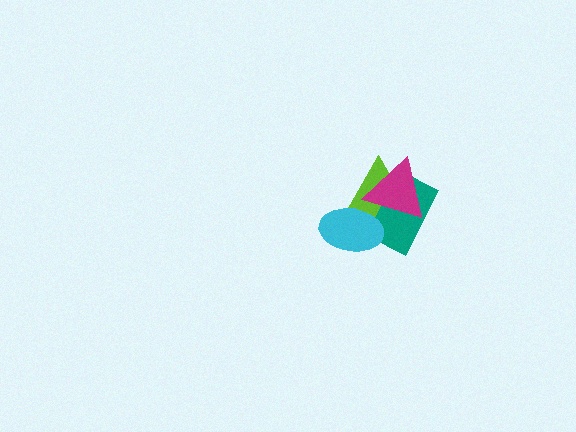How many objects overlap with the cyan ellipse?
3 objects overlap with the cyan ellipse.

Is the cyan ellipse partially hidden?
Yes, it is partially covered by another shape.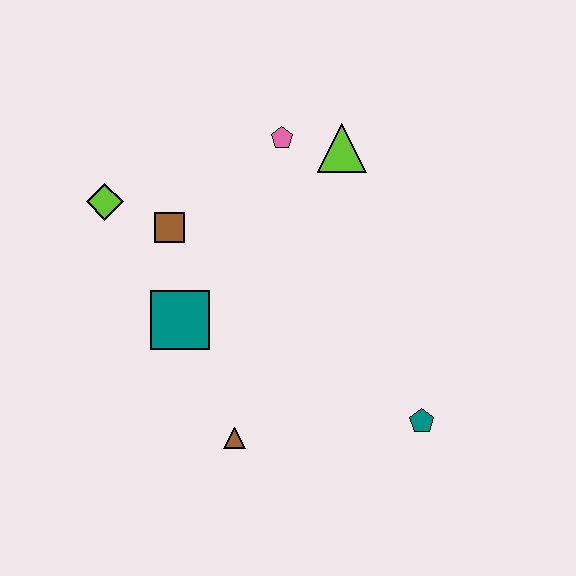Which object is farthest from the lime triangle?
The brown triangle is farthest from the lime triangle.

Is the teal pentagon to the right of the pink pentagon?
Yes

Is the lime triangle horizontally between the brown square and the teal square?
No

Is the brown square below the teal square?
No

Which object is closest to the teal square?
The brown square is closest to the teal square.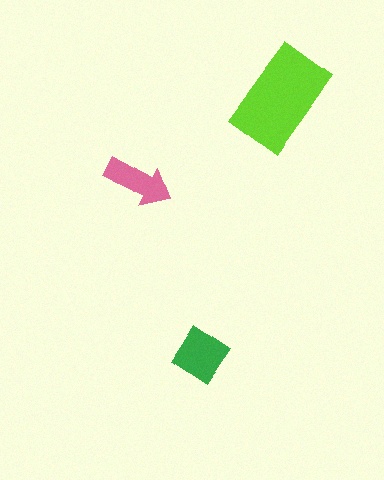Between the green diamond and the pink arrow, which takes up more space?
The green diamond.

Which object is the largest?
The lime rectangle.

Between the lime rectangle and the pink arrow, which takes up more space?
The lime rectangle.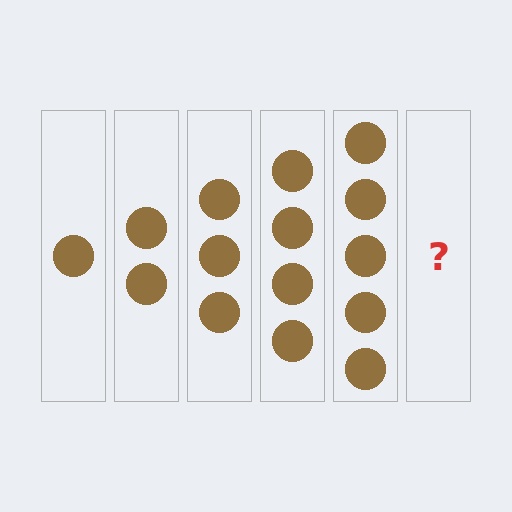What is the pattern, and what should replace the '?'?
The pattern is that each step adds one more circle. The '?' should be 6 circles.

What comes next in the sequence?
The next element should be 6 circles.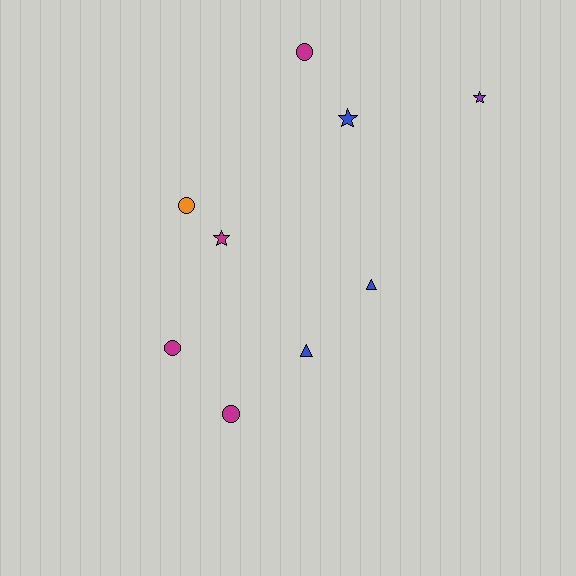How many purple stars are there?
There is 1 purple star.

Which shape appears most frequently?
Circle, with 4 objects.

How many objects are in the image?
There are 9 objects.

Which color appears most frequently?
Magenta, with 4 objects.